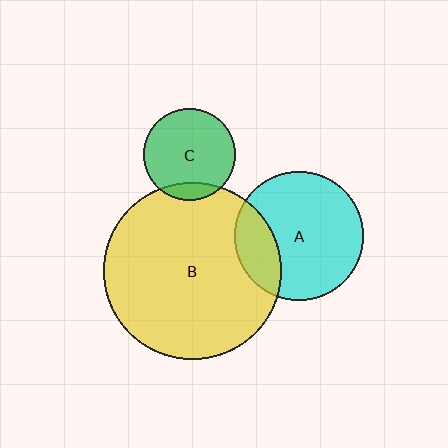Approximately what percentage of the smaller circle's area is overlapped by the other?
Approximately 20%.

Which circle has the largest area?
Circle B (yellow).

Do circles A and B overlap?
Yes.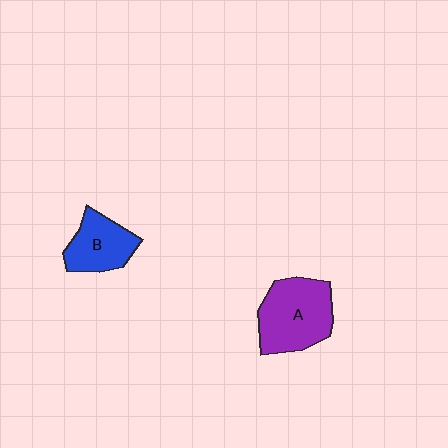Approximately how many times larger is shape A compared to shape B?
Approximately 1.5 times.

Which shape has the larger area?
Shape A (purple).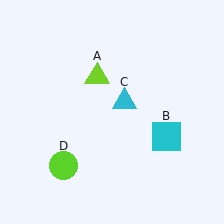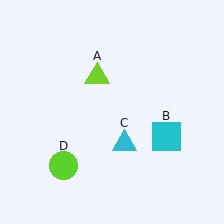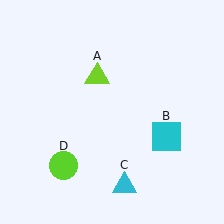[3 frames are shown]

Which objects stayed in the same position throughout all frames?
Lime triangle (object A) and cyan square (object B) and lime circle (object D) remained stationary.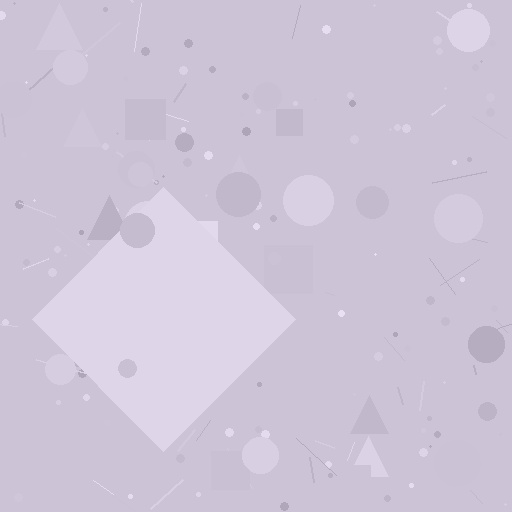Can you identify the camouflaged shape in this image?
The camouflaged shape is a diamond.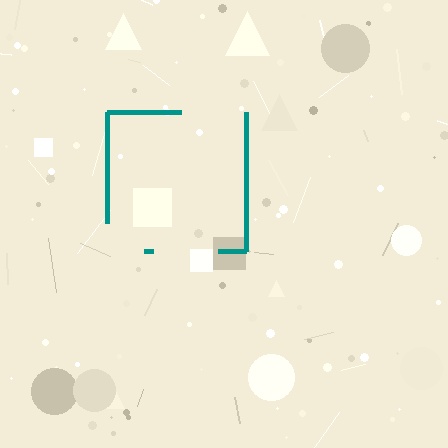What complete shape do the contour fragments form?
The contour fragments form a square.